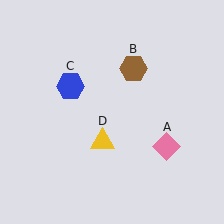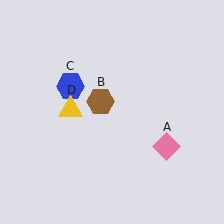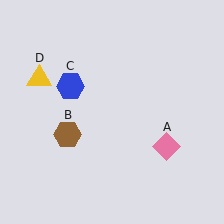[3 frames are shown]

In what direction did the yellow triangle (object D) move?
The yellow triangle (object D) moved up and to the left.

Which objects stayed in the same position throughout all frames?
Pink diamond (object A) and blue hexagon (object C) remained stationary.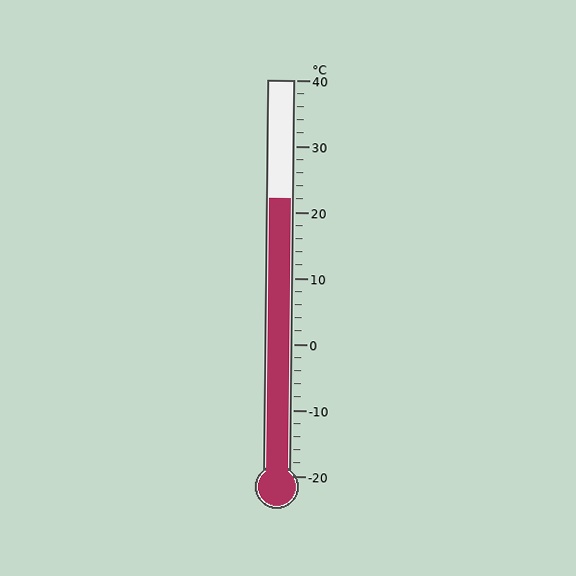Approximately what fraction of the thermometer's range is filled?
The thermometer is filled to approximately 70% of its range.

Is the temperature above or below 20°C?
The temperature is above 20°C.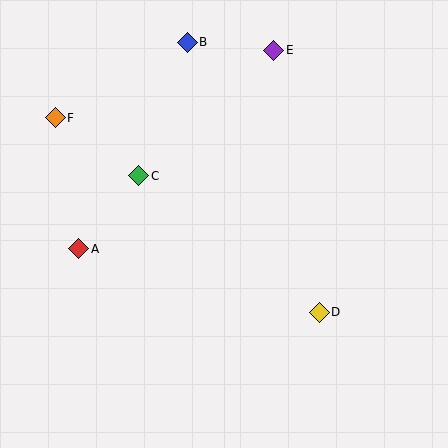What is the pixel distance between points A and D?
The distance between A and D is 249 pixels.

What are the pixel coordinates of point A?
Point A is at (79, 249).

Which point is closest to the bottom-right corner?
Point D is closest to the bottom-right corner.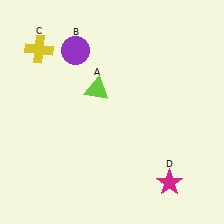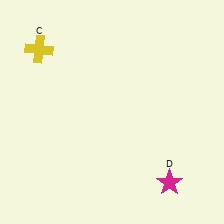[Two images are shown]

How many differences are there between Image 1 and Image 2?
There are 2 differences between the two images.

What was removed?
The purple circle (B), the lime triangle (A) were removed in Image 2.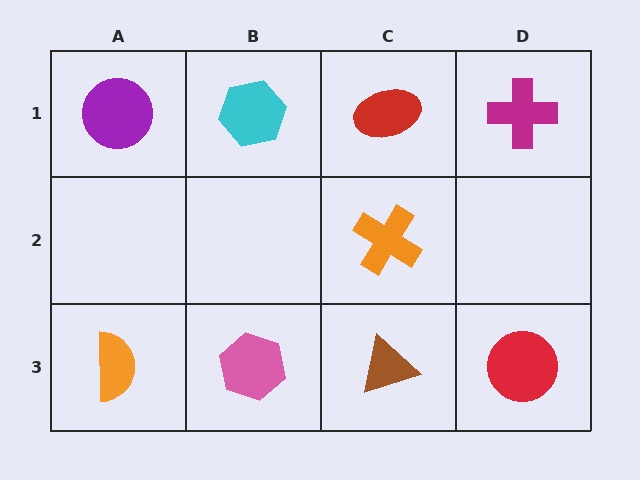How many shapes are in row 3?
4 shapes.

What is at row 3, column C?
A brown triangle.